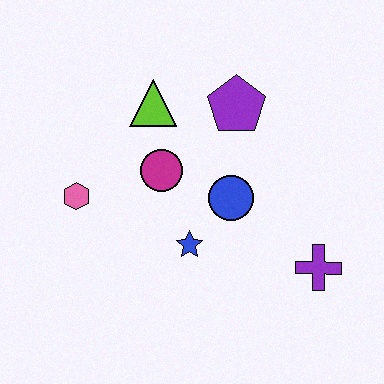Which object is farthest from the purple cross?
The pink hexagon is farthest from the purple cross.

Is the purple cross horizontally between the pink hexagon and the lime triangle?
No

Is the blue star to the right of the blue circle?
No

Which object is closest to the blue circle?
The blue star is closest to the blue circle.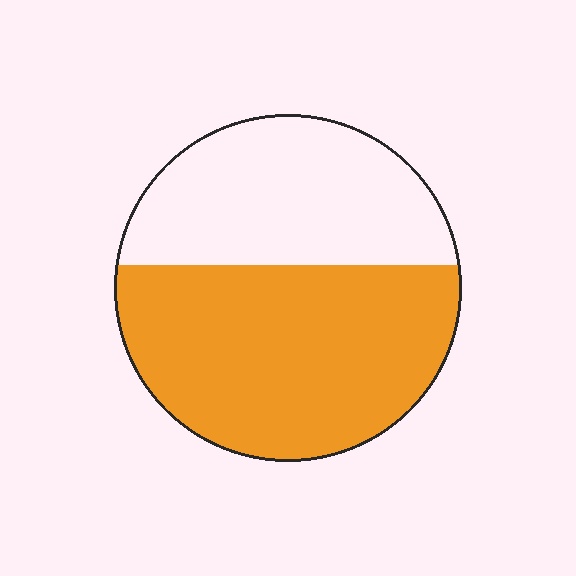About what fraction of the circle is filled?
About three fifths (3/5).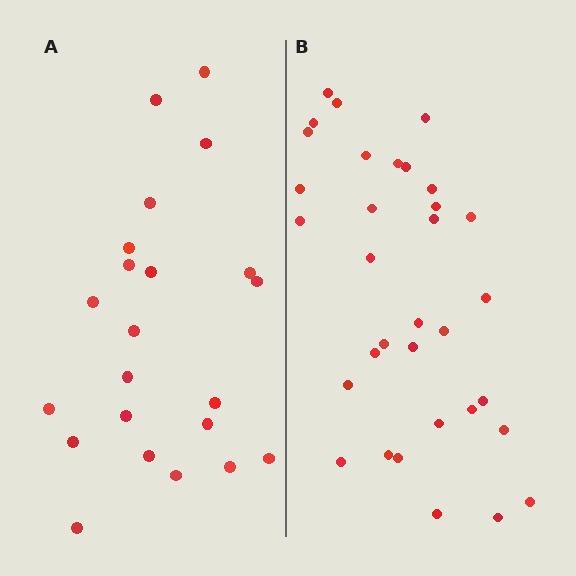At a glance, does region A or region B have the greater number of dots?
Region B (the right region) has more dots.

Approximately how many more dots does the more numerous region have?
Region B has roughly 12 or so more dots than region A.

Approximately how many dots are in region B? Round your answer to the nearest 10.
About 30 dots. (The exact count is 33, which rounds to 30.)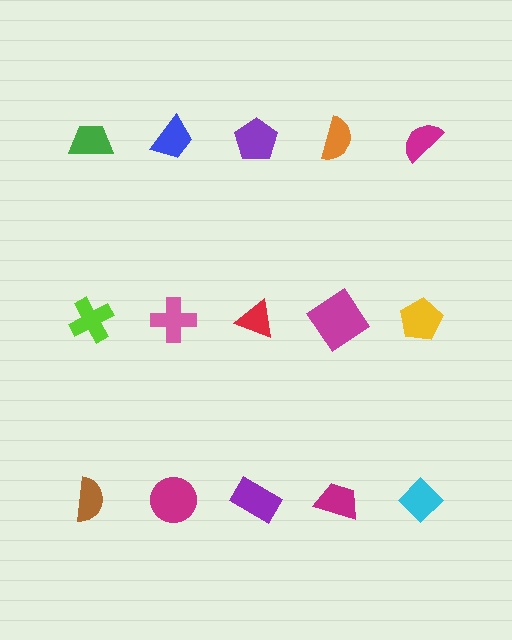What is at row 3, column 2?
A magenta circle.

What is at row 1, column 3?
A purple pentagon.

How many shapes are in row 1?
5 shapes.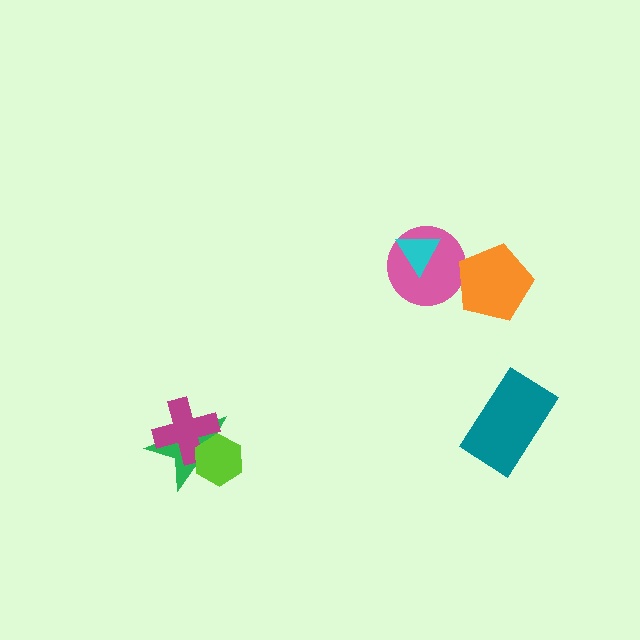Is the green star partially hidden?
Yes, it is partially covered by another shape.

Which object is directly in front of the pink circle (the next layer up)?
The orange pentagon is directly in front of the pink circle.